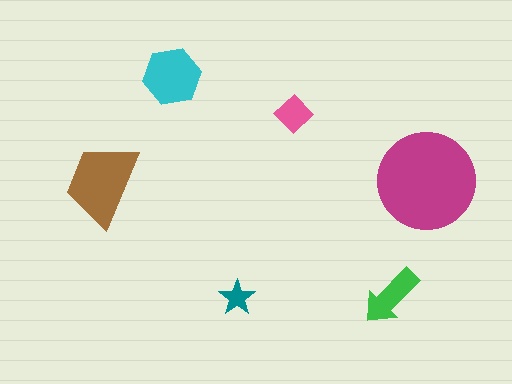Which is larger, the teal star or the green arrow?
The green arrow.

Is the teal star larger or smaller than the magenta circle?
Smaller.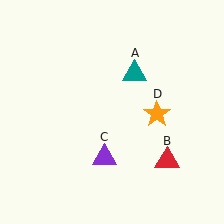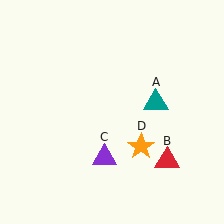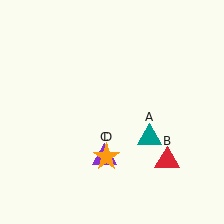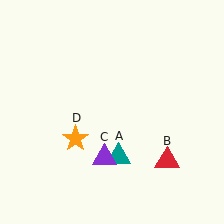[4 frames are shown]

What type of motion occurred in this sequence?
The teal triangle (object A), orange star (object D) rotated clockwise around the center of the scene.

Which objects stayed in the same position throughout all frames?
Red triangle (object B) and purple triangle (object C) remained stationary.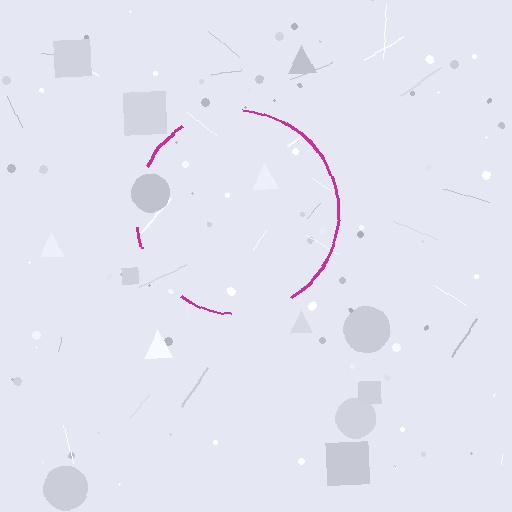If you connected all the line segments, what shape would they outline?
They would outline a circle.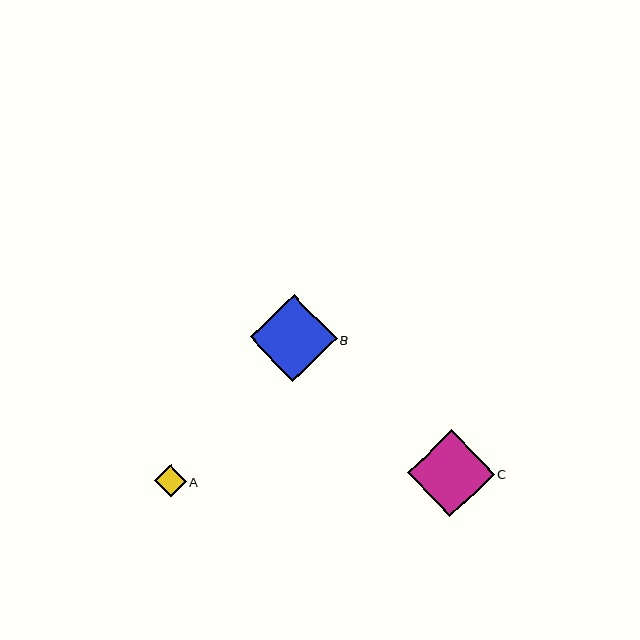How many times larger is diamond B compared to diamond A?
Diamond B is approximately 2.7 times the size of diamond A.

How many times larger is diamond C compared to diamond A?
Diamond C is approximately 2.7 times the size of diamond A.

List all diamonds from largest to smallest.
From largest to smallest: C, B, A.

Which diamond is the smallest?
Diamond A is the smallest with a size of approximately 32 pixels.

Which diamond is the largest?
Diamond C is the largest with a size of approximately 87 pixels.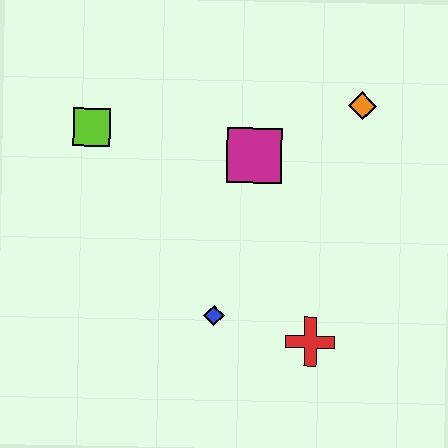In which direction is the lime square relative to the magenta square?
The lime square is to the left of the magenta square.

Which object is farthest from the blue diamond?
The orange diamond is farthest from the blue diamond.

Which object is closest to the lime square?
The magenta square is closest to the lime square.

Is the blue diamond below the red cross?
No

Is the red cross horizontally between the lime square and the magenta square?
No